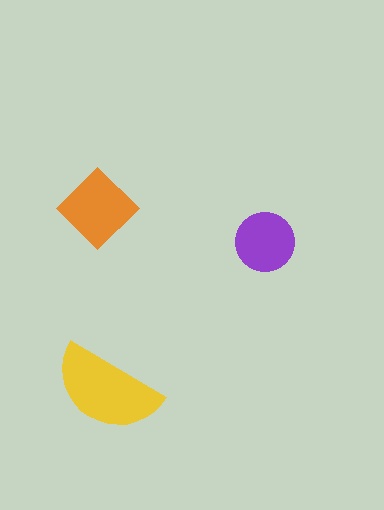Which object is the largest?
The yellow semicircle.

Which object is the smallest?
The purple circle.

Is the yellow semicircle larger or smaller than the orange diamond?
Larger.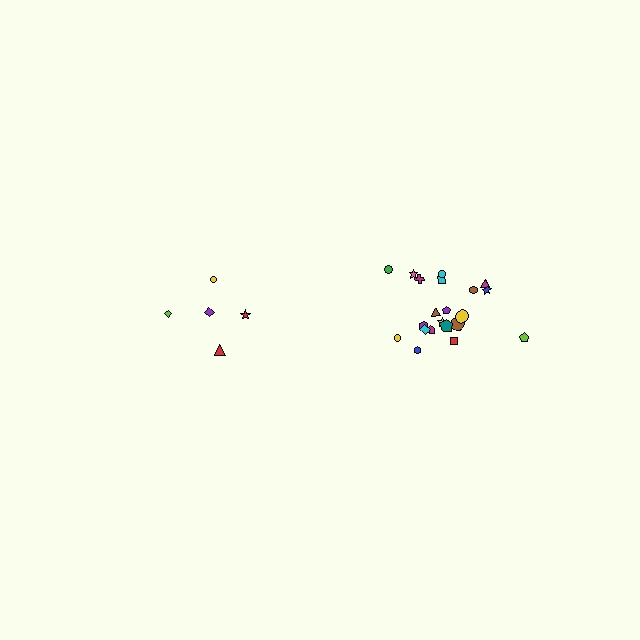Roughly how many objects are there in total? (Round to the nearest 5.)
Roughly 25 objects in total.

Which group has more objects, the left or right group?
The right group.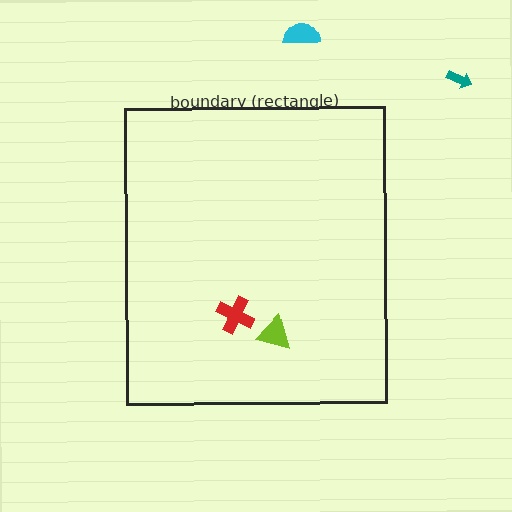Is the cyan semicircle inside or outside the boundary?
Outside.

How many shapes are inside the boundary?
2 inside, 2 outside.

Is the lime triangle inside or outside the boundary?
Inside.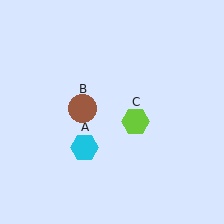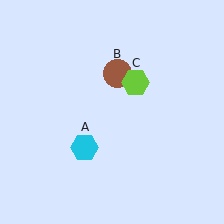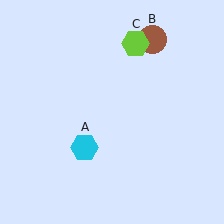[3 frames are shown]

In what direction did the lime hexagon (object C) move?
The lime hexagon (object C) moved up.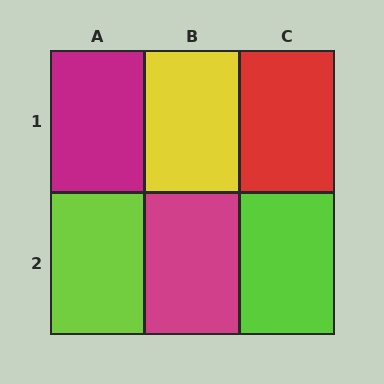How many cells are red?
1 cell is red.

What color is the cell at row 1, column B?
Yellow.